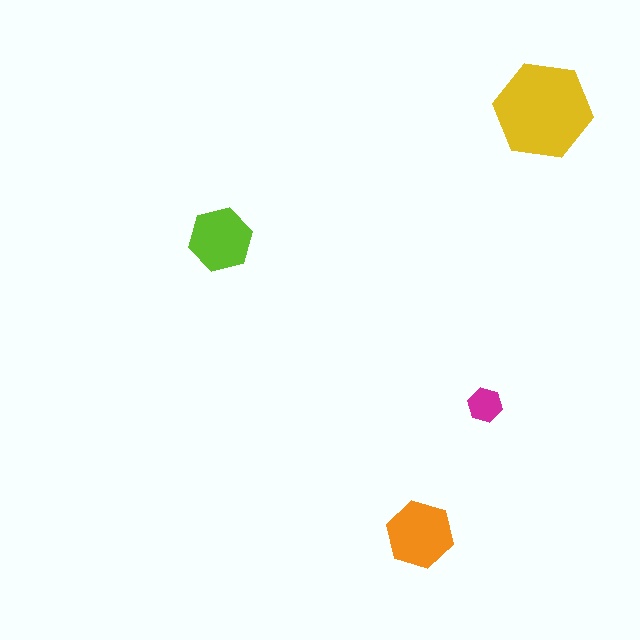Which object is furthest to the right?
The yellow hexagon is rightmost.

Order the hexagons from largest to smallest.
the yellow one, the orange one, the lime one, the magenta one.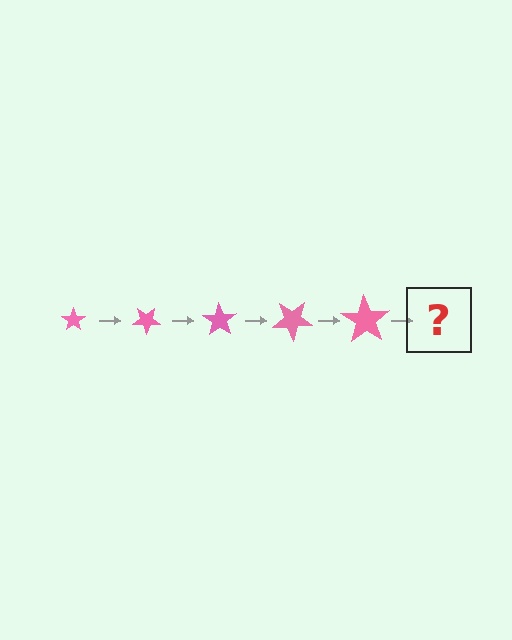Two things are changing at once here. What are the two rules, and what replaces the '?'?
The two rules are that the star grows larger each step and it rotates 35 degrees each step. The '?' should be a star, larger than the previous one and rotated 175 degrees from the start.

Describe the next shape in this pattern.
It should be a star, larger than the previous one and rotated 175 degrees from the start.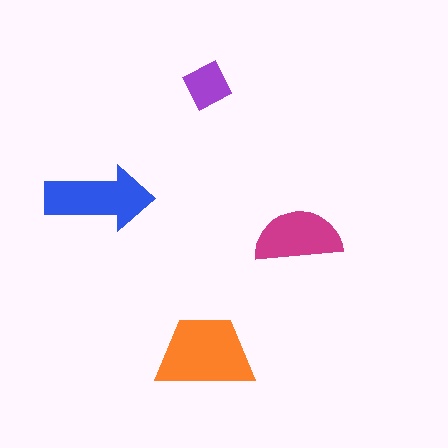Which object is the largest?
The orange trapezoid.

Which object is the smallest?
The purple square.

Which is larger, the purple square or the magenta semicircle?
The magenta semicircle.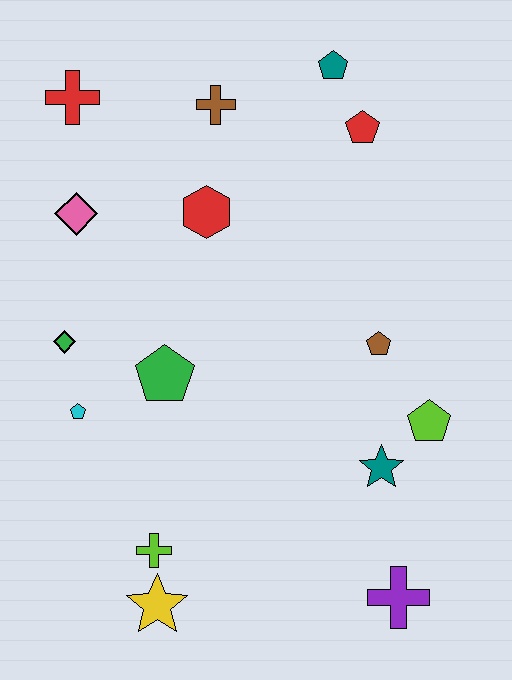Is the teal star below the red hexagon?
Yes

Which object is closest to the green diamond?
The cyan pentagon is closest to the green diamond.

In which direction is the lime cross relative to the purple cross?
The lime cross is to the left of the purple cross.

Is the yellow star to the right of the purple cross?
No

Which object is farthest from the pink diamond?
The purple cross is farthest from the pink diamond.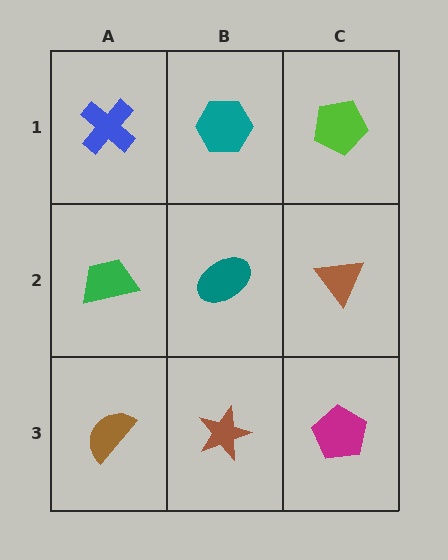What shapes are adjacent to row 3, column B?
A teal ellipse (row 2, column B), a brown semicircle (row 3, column A), a magenta pentagon (row 3, column C).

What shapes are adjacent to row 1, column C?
A brown triangle (row 2, column C), a teal hexagon (row 1, column B).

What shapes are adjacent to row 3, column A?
A green trapezoid (row 2, column A), a brown star (row 3, column B).